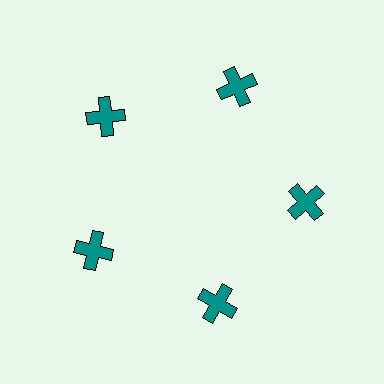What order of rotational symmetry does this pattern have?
This pattern has 5-fold rotational symmetry.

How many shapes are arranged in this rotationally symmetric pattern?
There are 5 shapes, arranged in 5 groups of 1.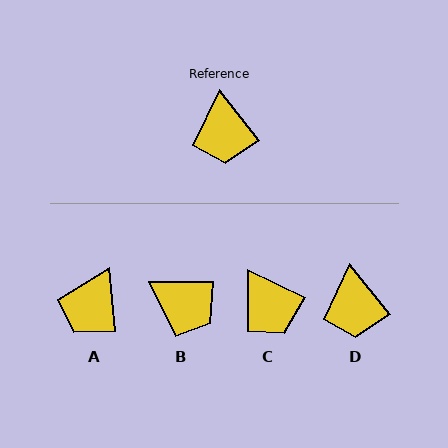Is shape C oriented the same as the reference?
No, it is off by about 25 degrees.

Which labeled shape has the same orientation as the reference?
D.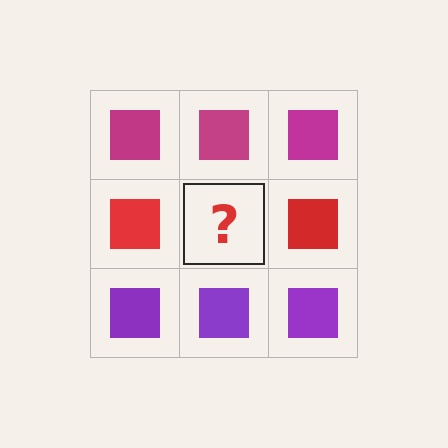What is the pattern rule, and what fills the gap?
The rule is that each row has a consistent color. The gap should be filled with a red square.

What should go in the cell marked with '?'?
The missing cell should contain a red square.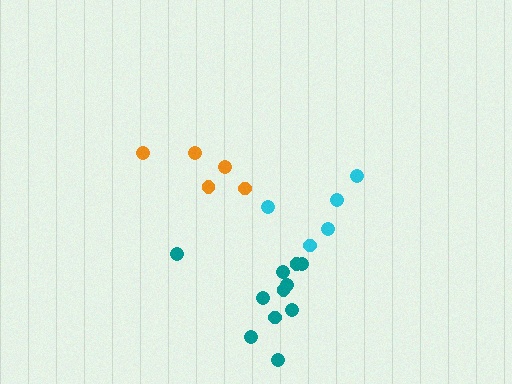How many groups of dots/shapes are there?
There are 3 groups.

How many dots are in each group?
Group 1: 11 dots, Group 2: 5 dots, Group 3: 5 dots (21 total).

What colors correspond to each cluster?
The clusters are colored: teal, orange, cyan.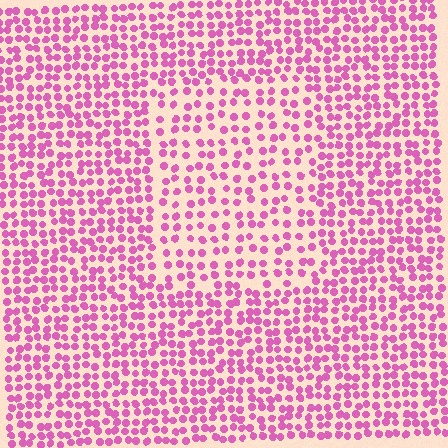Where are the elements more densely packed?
The elements are more densely packed outside the rectangle boundary.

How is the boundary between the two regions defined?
The boundary is defined by a change in element density (approximately 1.6x ratio). All elements are the same color, size, and shape.